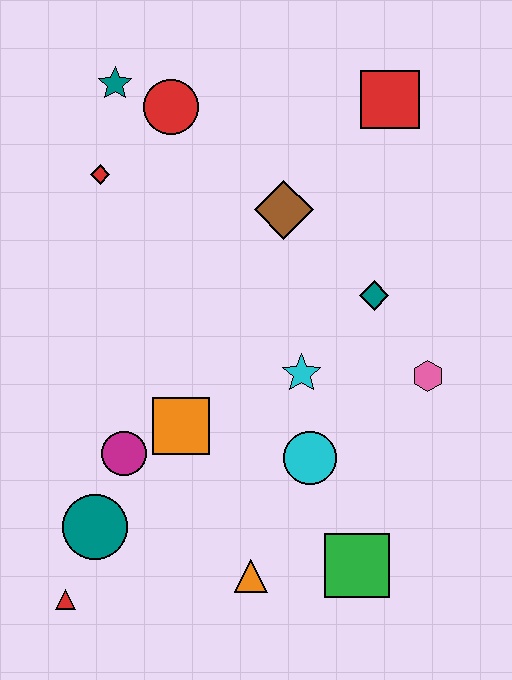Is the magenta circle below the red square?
Yes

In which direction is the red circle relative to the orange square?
The red circle is above the orange square.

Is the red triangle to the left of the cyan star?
Yes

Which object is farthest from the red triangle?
The red square is farthest from the red triangle.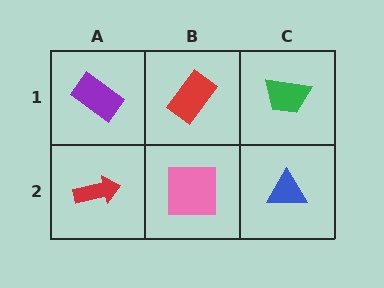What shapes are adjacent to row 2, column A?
A purple rectangle (row 1, column A), a pink square (row 2, column B).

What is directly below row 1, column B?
A pink square.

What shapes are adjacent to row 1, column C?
A blue triangle (row 2, column C), a red rectangle (row 1, column B).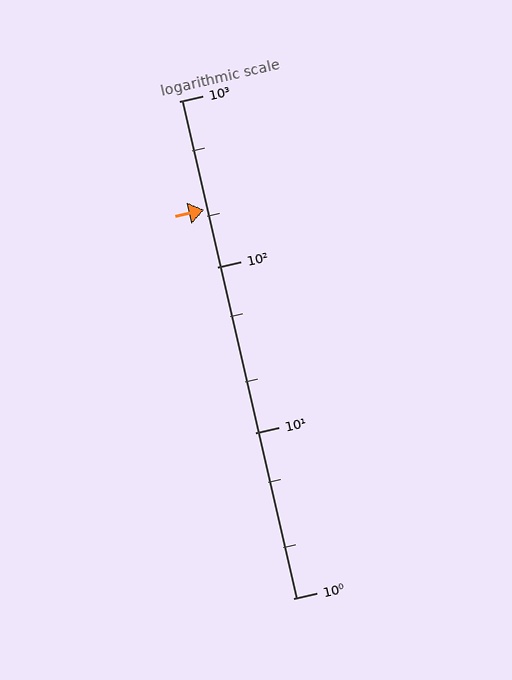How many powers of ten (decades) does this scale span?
The scale spans 3 decades, from 1 to 1000.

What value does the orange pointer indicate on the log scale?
The pointer indicates approximately 220.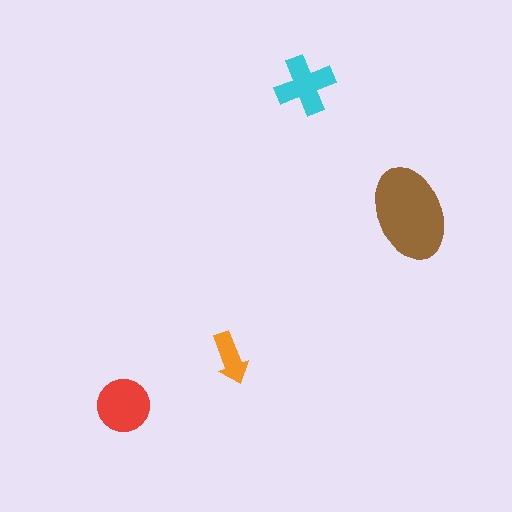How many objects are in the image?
There are 4 objects in the image.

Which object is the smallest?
The orange arrow.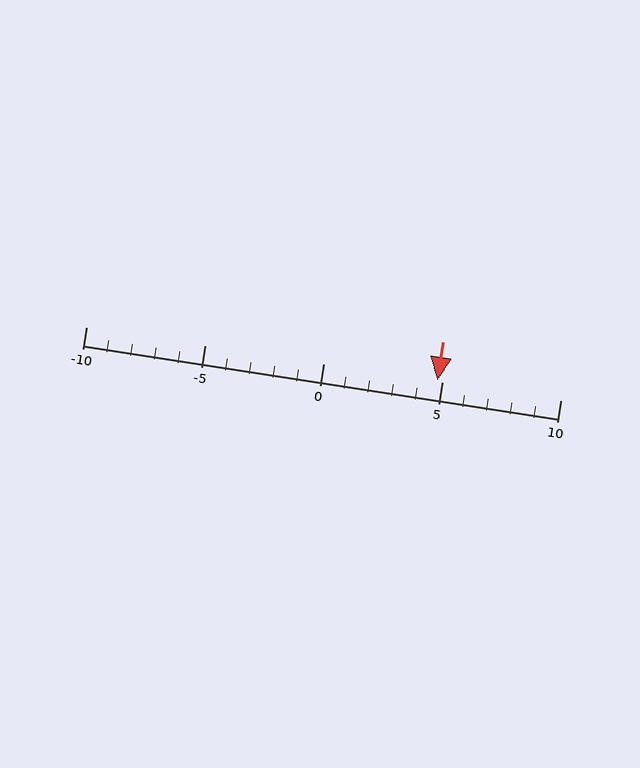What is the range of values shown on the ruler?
The ruler shows values from -10 to 10.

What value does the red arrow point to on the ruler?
The red arrow points to approximately 5.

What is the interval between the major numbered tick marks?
The major tick marks are spaced 5 units apart.